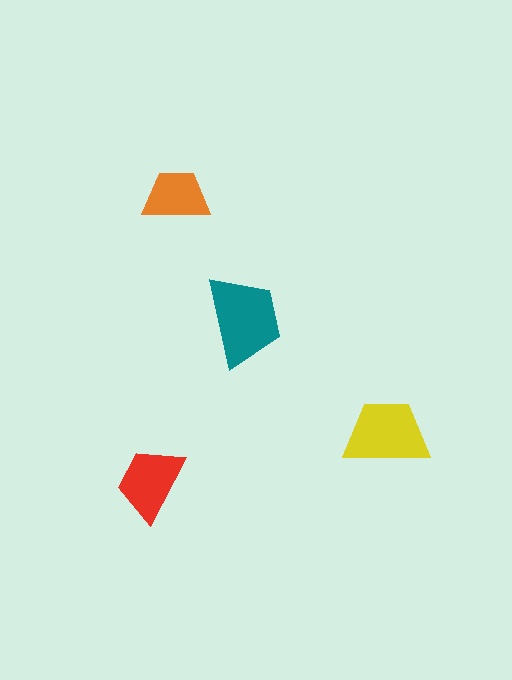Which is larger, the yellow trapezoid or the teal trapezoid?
The teal one.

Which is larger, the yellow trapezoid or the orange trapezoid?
The yellow one.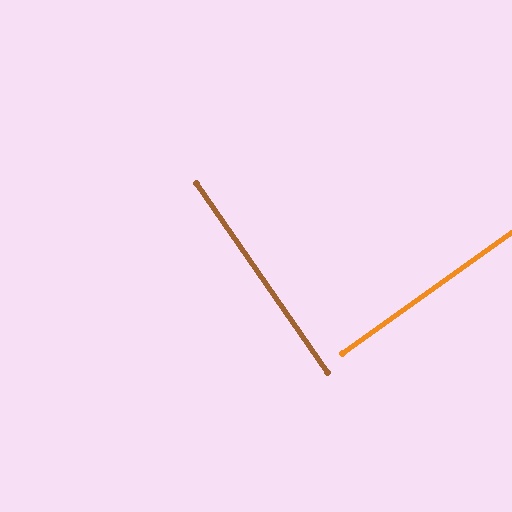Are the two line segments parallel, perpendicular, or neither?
Perpendicular — they meet at approximately 89°.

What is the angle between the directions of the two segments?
Approximately 89 degrees.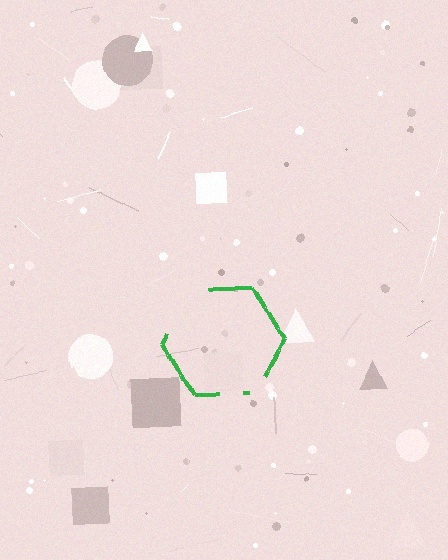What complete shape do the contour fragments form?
The contour fragments form a hexagon.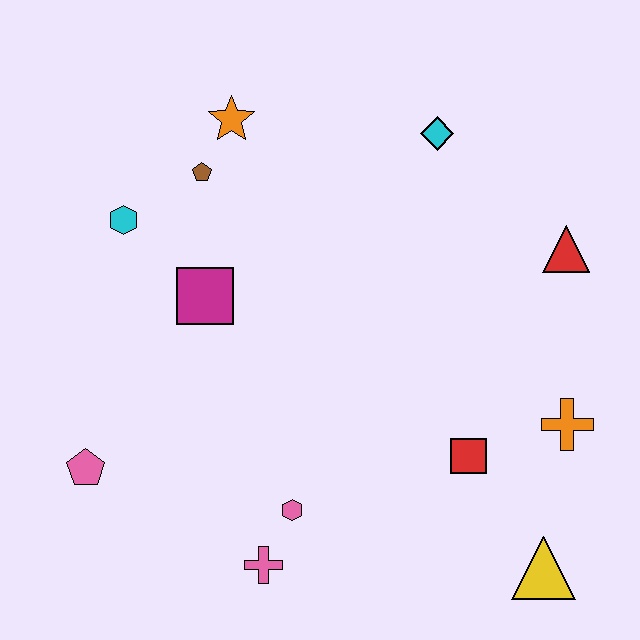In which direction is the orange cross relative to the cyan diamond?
The orange cross is below the cyan diamond.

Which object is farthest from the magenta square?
The yellow triangle is farthest from the magenta square.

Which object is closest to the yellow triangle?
The red square is closest to the yellow triangle.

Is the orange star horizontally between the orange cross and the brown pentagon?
Yes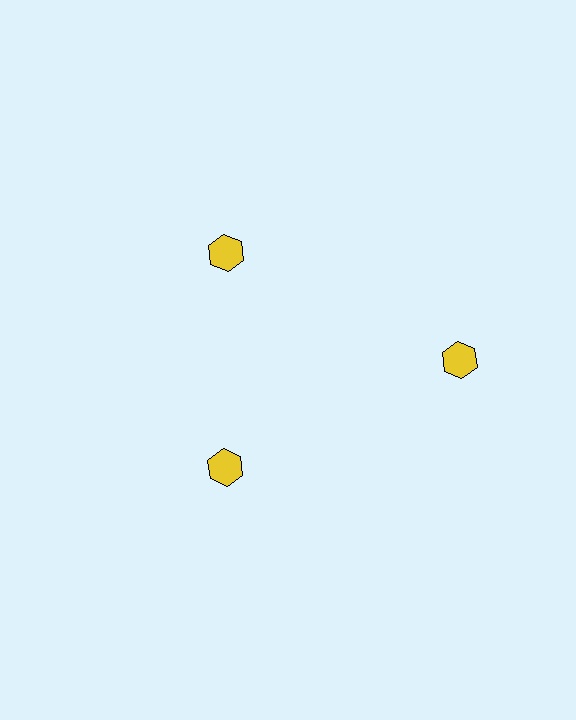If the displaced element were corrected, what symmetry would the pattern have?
It would have 3-fold rotational symmetry — the pattern would map onto itself every 120 degrees.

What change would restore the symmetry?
The symmetry would be restored by moving it inward, back onto the ring so that all 3 hexagons sit at equal angles and equal distance from the center.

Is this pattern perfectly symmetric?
No. The 3 yellow hexagons are arranged in a ring, but one element near the 3 o'clock position is pushed outward from the center, breaking the 3-fold rotational symmetry.